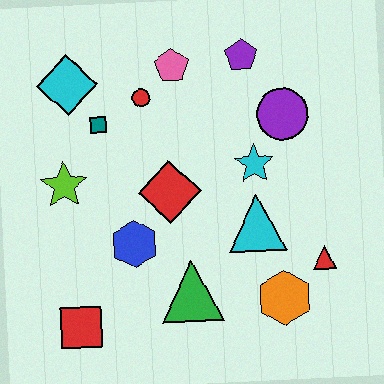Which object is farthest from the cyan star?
The red square is farthest from the cyan star.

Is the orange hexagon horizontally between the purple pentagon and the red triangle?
Yes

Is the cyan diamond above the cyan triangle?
Yes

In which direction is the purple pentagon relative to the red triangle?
The purple pentagon is above the red triangle.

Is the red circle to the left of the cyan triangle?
Yes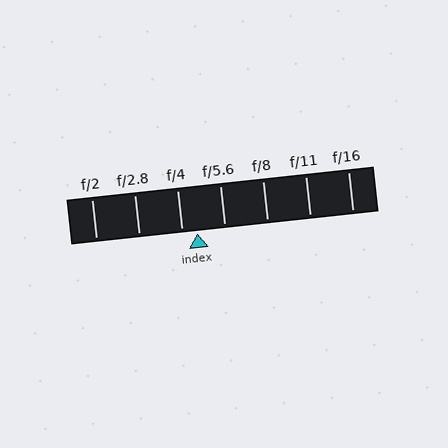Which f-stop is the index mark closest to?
The index mark is closest to f/4.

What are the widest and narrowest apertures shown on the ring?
The widest aperture shown is f/2 and the narrowest is f/16.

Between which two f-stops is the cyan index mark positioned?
The index mark is between f/4 and f/5.6.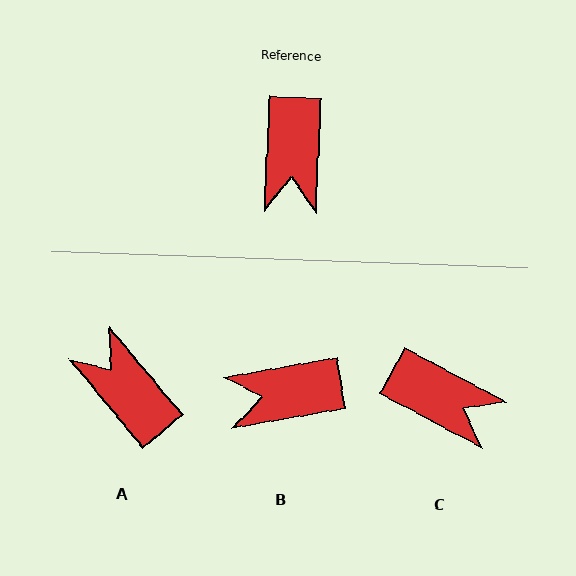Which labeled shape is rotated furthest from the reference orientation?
A, about 137 degrees away.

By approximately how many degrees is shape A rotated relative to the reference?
Approximately 137 degrees clockwise.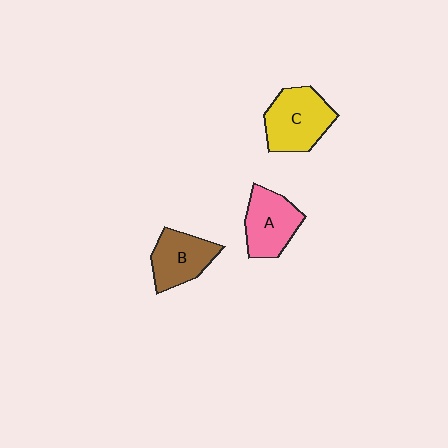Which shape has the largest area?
Shape C (yellow).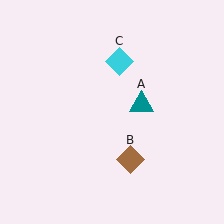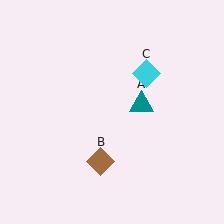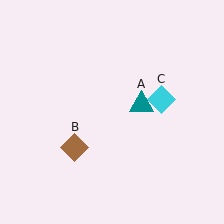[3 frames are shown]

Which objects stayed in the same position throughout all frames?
Teal triangle (object A) remained stationary.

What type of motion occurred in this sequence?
The brown diamond (object B), cyan diamond (object C) rotated clockwise around the center of the scene.